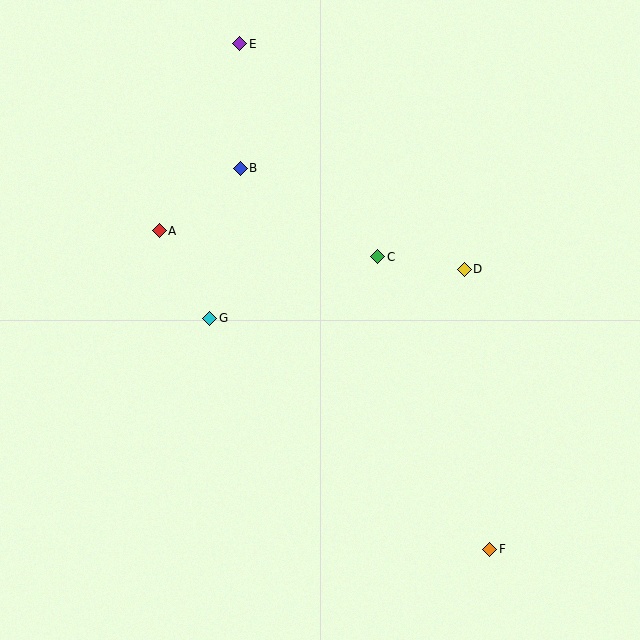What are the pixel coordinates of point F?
Point F is at (490, 549).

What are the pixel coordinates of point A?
Point A is at (159, 231).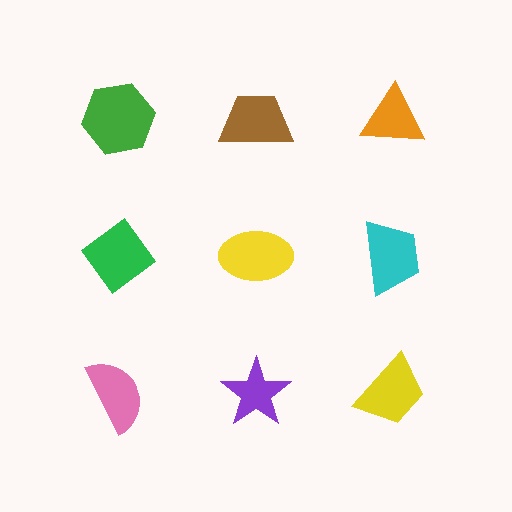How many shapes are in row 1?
3 shapes.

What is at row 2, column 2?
A yellow ellipse.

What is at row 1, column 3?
An orange triangle.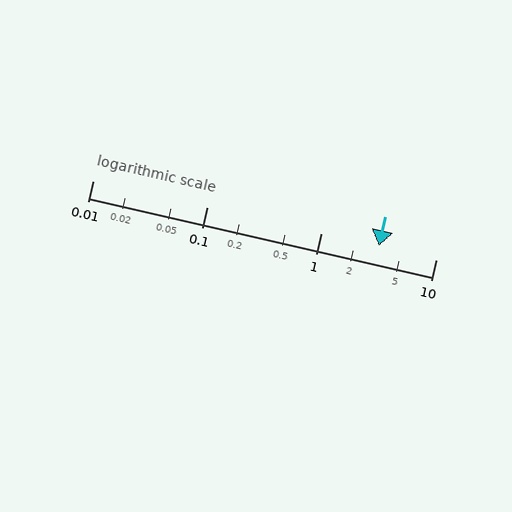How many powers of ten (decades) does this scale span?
The scale spans 3 decades, from 0.01 to 10.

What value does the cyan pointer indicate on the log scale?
The pointer indicates approximately 3.2.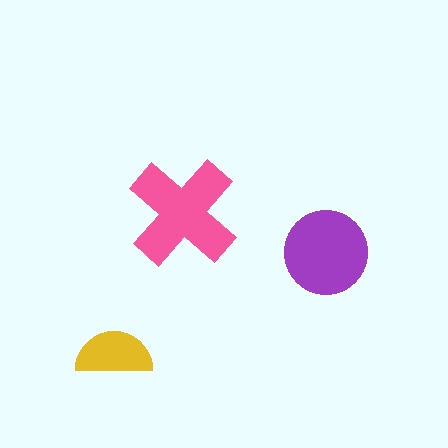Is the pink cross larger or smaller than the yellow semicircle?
Larger.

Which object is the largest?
The pink cross.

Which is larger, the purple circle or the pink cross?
The pink cross.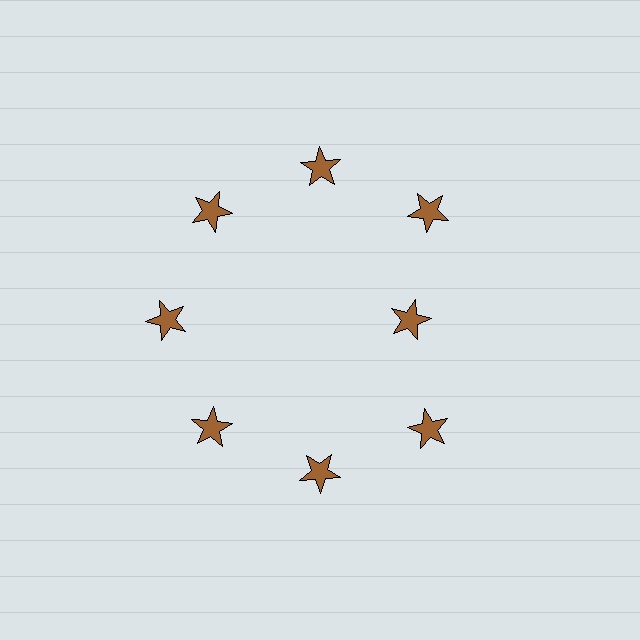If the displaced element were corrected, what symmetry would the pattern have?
It would have 8-fold rotational symmetry — the pattern would map onto itself every 45 degrees.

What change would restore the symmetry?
The symmetry would be restored by moving it outward, back onto the ring so that all 8 stars sit at equal angles and equal distance from the center.